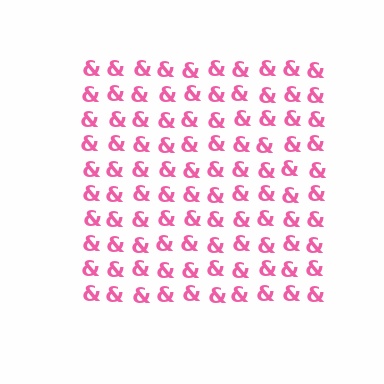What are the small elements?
The small elements are ampersands.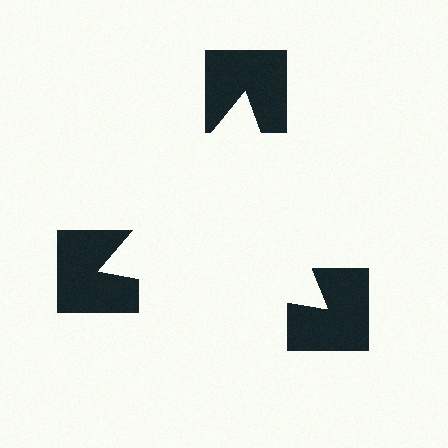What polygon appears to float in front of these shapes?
An illusory triangle — its edges are inferred from the aligned wedge cuts in the notched squares, not physically drawn.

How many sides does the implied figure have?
3 sides.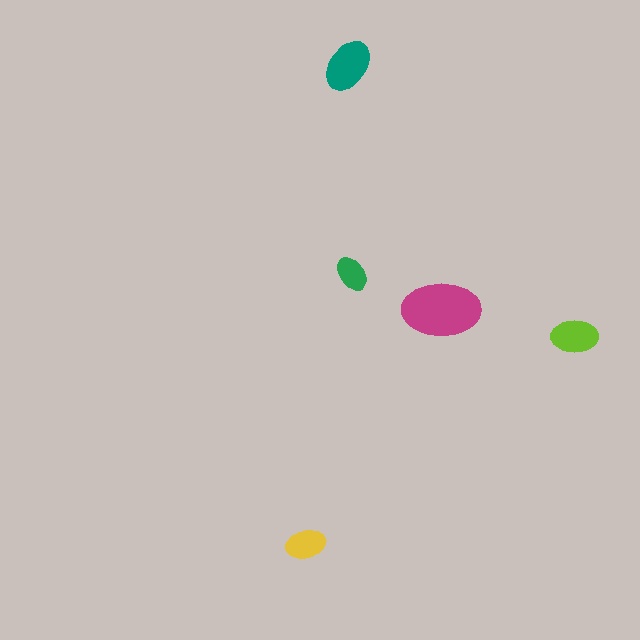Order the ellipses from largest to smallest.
the magenta one, the teal one, the lime one, the yellow one, the green one.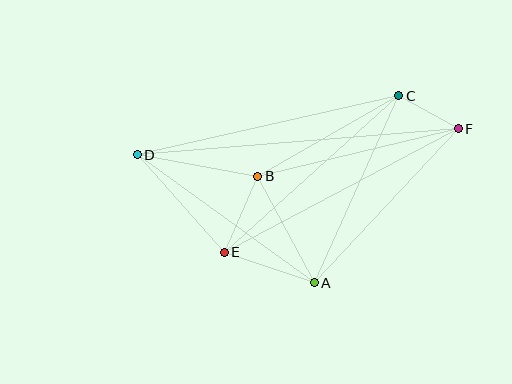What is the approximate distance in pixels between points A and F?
The distance between A and F is approximately 211 pixels.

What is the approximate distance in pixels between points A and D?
The distance between A and D is approximately 219 pixels.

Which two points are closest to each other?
Points C and F are closest to each other.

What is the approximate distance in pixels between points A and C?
The distance between A and C is approximately 205 pixels.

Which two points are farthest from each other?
Points D and F are farthest from each other.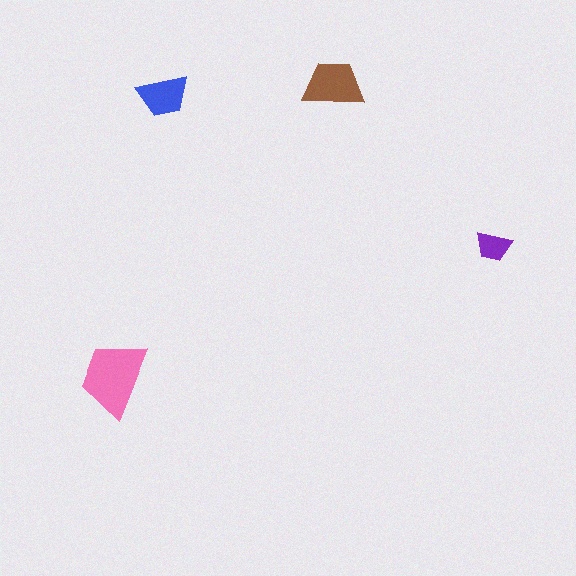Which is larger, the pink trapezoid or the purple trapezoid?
The pink one.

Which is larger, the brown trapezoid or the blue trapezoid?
The brown one.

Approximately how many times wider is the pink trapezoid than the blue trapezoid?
About 1.5 times wider.